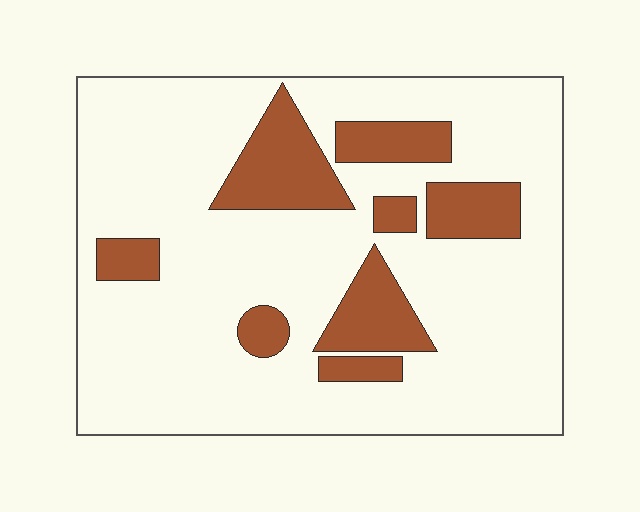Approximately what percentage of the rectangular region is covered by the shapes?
Approximately 20%.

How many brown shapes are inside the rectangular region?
8.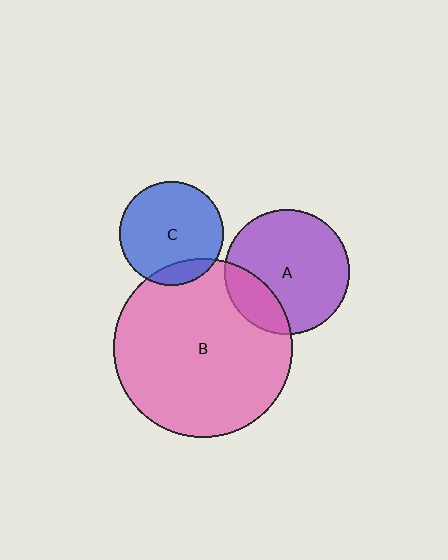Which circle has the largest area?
Circle B (pink).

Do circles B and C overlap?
Yes.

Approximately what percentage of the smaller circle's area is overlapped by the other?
Approximately 15%.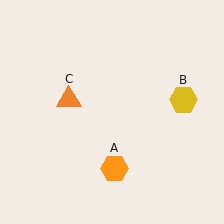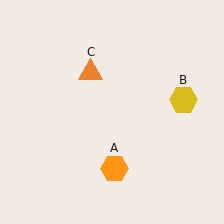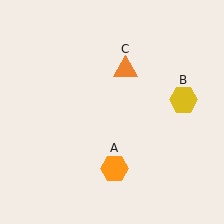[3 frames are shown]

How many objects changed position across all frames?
1 object changed position: orange triangle (object C).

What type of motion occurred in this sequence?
The orange triangle (object C) rotated clockwise around the center of the scene.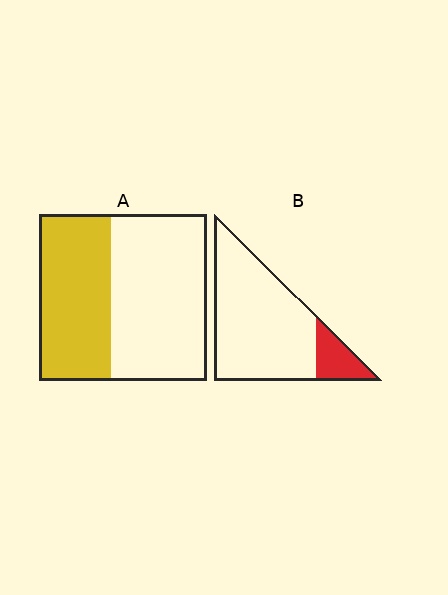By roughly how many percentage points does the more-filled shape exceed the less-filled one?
By roughly 25 percentage points (A over B).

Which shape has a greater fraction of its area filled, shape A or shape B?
Shape A.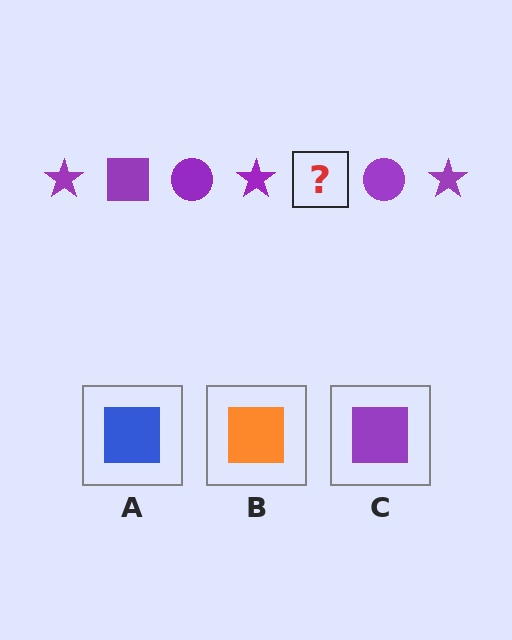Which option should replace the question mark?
Option C.